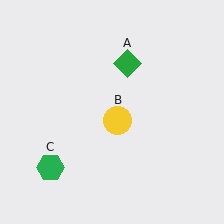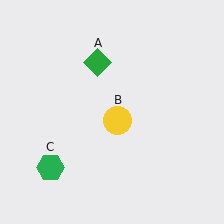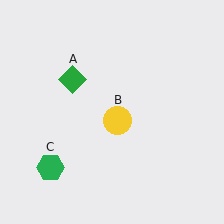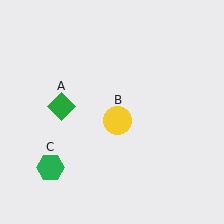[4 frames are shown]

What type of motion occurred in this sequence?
The green diamond (object A) rotated counterclockwise around the center of the scene.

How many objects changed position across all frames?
1 object changed position: green diamond (object A).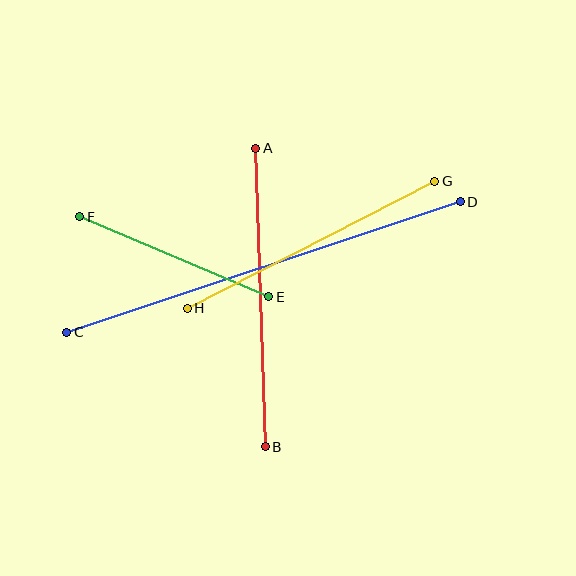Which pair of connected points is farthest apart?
Points C and D are farthest apart.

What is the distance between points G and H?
The distance is approximately 278 pixels.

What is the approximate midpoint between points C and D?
The midpoint is at approximately (264, 267) pixels.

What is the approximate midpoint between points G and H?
The midpoint is at approximately (311, 245) pixels.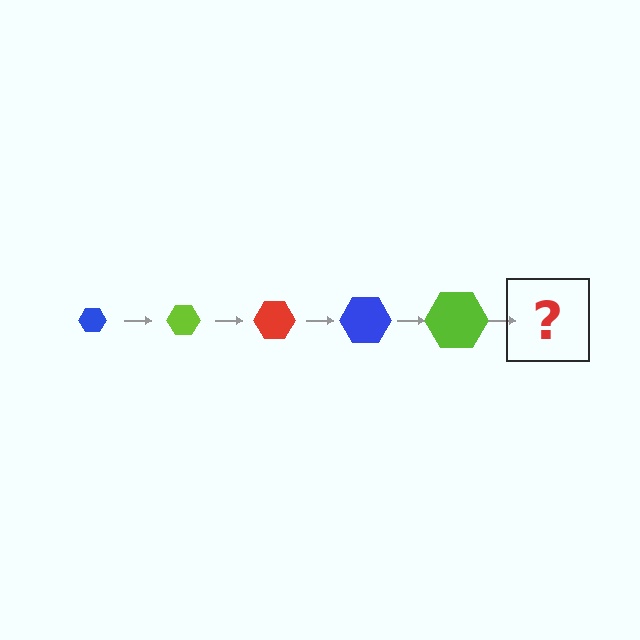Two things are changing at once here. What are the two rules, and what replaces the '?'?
The two rules are that the hexagon grows larger each step and the color cycles through blue, lime, and red. The '?' should be a red hexagon, larger than the previous one.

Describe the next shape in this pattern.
It should be a red hexagon, larger than the previous one.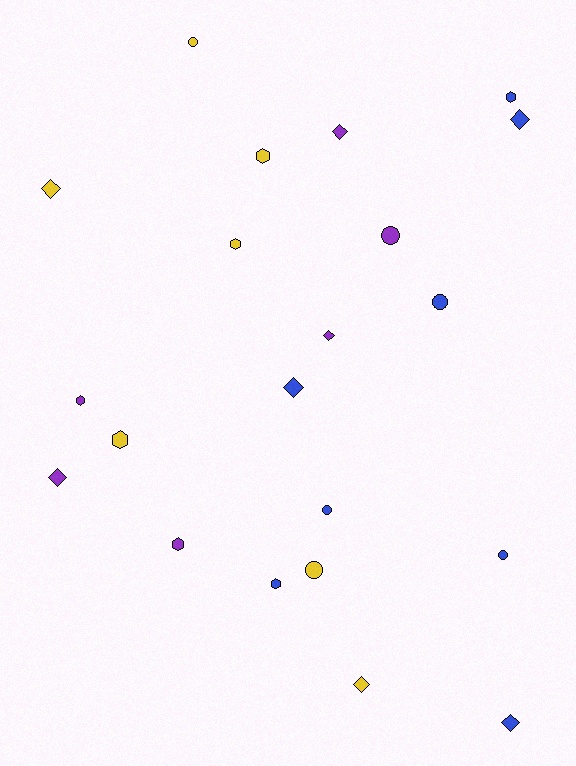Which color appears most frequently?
Blue, with 8 objects.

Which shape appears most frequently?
Diamond, with 8 objects.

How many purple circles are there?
There is 1 purple circle.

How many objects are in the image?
There are 21 objects.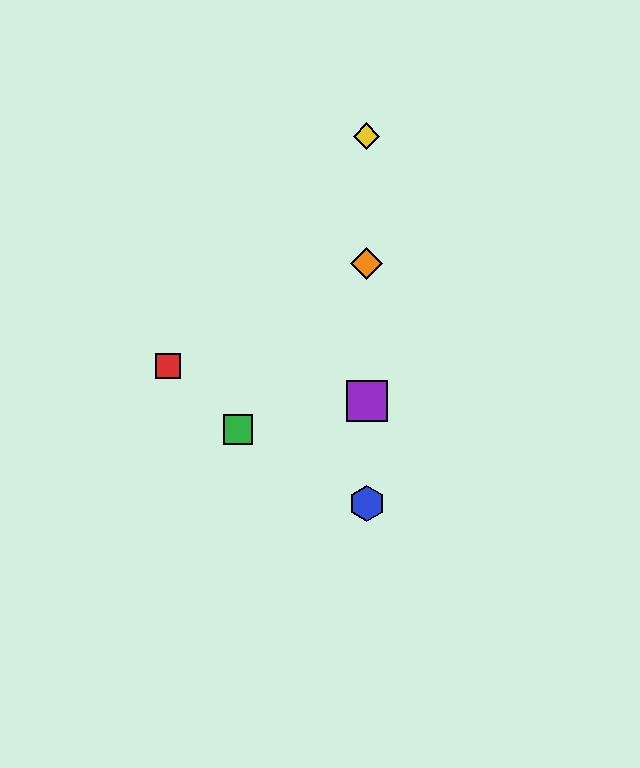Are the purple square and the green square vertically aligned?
No, the purple square is at x≈367 and the green square is at x≈238.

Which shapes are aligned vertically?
The blue hexagon, the yellow diamond, the purple square, the orange diamond are aligned vertically.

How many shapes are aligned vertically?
4 shapes (the blue hexagon, the yellow diamond, the purple square, the orange diamond) are aligned vertically.